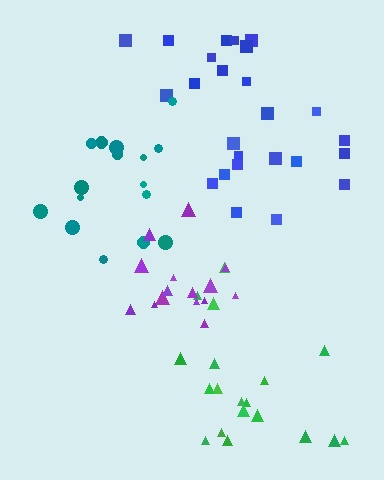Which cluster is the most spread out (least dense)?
Green.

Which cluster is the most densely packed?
Purple.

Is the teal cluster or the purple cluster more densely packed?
Purple.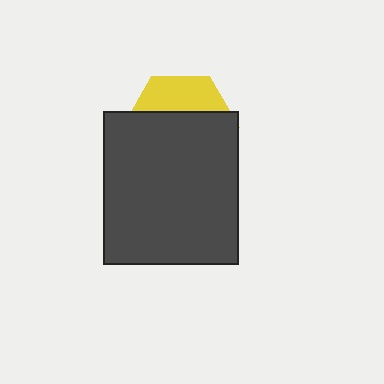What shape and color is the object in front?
The object in front is a dark gray rectangle.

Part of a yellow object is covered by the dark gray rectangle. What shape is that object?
It is a hexagon.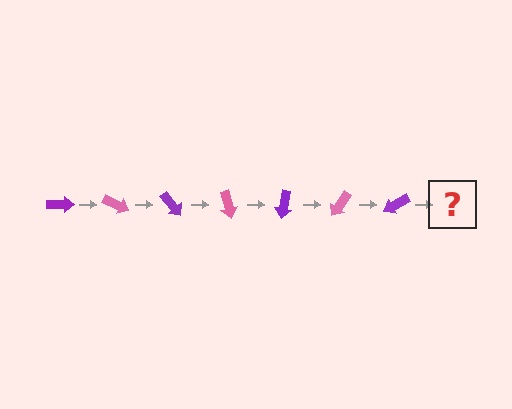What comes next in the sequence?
The next element should be a pink arrow, rotated 175 degrees from the start.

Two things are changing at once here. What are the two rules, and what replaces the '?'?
The two rules are that it rotates 25 degrees each step and the color cycles through purple and pink. The '?' should be a pink arrow, rotated 175 degrees from the start.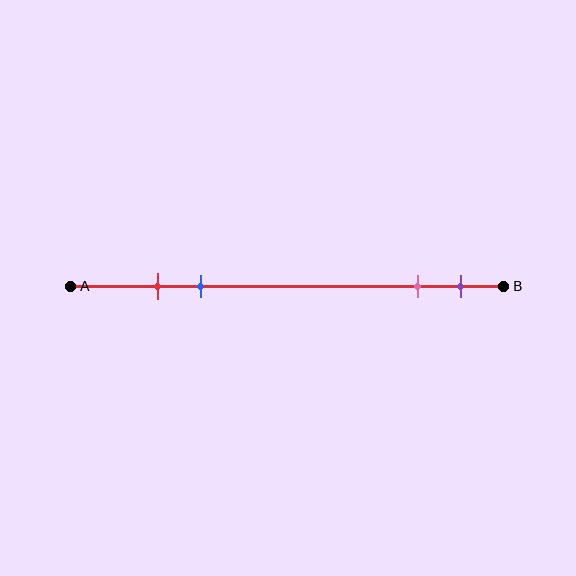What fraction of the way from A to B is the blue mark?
The blue mark is approximately 30% (0.3) of the way from A to B.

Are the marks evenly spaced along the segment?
No, the marks are not evenly spaced.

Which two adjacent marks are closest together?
The red and blue marks are the closest adjacent pair.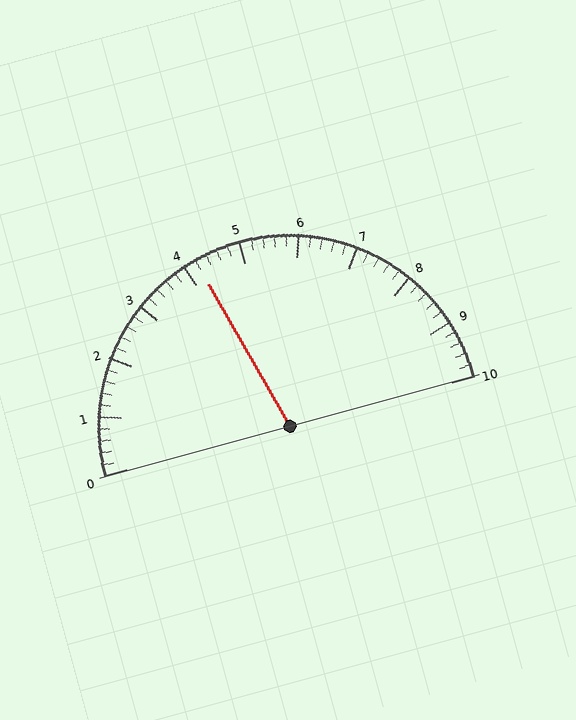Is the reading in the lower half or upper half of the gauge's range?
The reading is in the lower half of the range (0 to 10).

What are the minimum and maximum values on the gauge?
The gauge ranges from 0 to 10.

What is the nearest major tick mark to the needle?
The nearest major tick mark is 4.